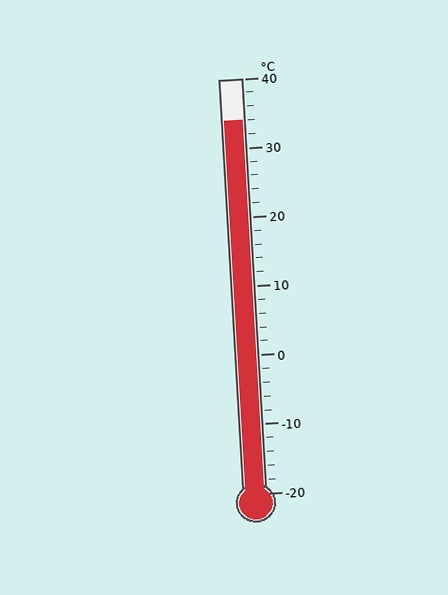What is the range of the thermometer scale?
The thermometer scale ranges from -20°C to 40°C.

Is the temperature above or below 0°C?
The temperature is above 0°C.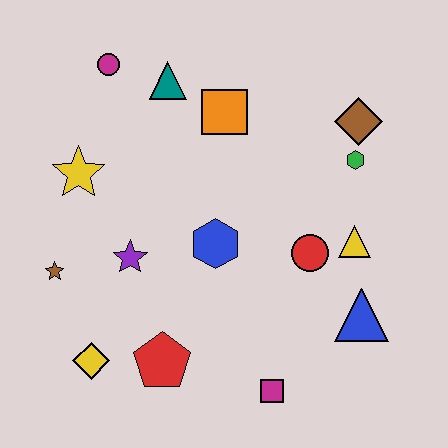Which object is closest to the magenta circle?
The teal triangle is closest to the magenta circle.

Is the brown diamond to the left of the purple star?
No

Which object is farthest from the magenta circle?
The magenta square is farthest from the magenta circle.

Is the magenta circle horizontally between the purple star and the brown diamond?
No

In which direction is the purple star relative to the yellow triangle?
The purple star is to the left of the yellow triangle.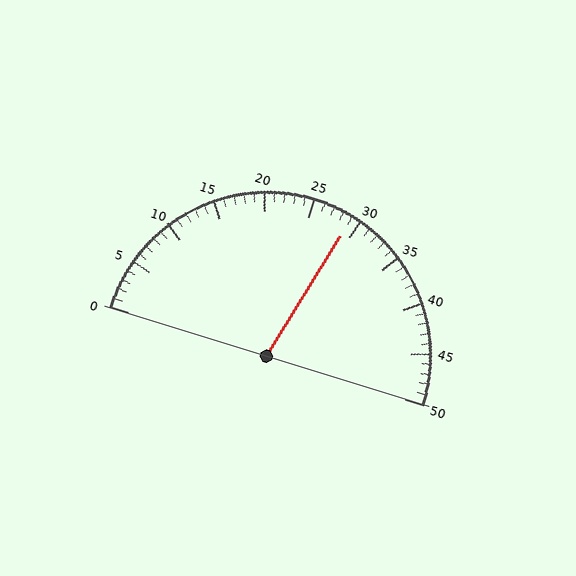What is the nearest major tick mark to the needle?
The nearest major tick mark is 30.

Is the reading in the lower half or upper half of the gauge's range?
The reading is in the upper half of the range (0 to 50).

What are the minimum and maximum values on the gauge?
The gauge ranges from 0 to 50.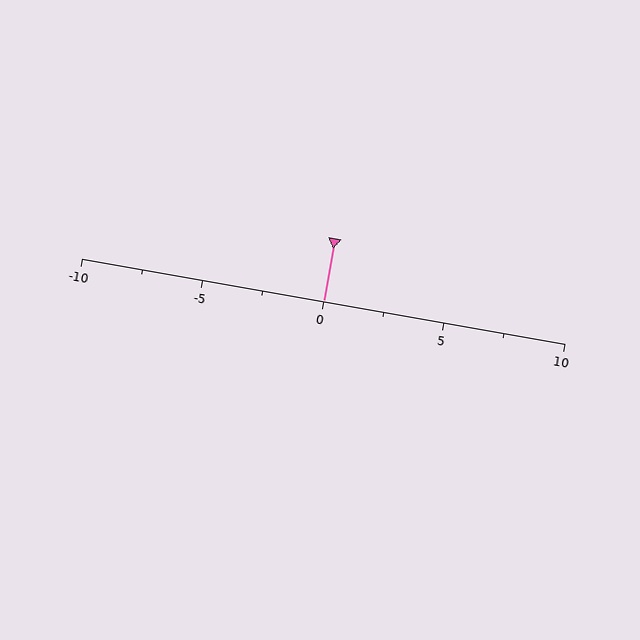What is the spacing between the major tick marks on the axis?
The major ticks are spaced 5 apart.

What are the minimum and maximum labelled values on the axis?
The axis runs from -10 to 10.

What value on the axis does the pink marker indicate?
The marker indicates approximately 0.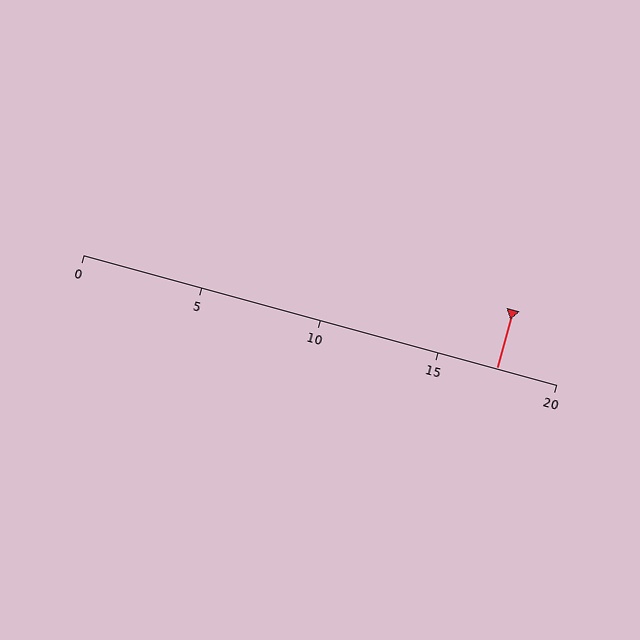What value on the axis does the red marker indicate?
The marker indicates approximately 17.5.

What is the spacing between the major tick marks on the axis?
The major ticks are spaced 5 apart.